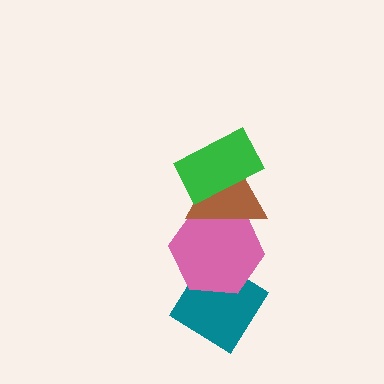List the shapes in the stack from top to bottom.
From top to bottom: the green rectangle, the brown triangle, the pink hexagon, the teal diamond.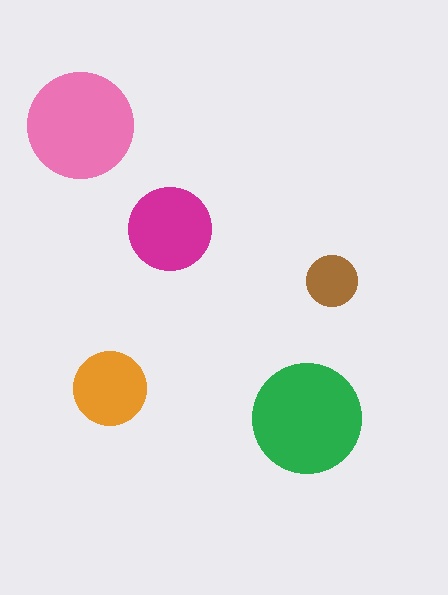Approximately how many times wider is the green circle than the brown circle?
About 2 times wider.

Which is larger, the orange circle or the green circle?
The green one.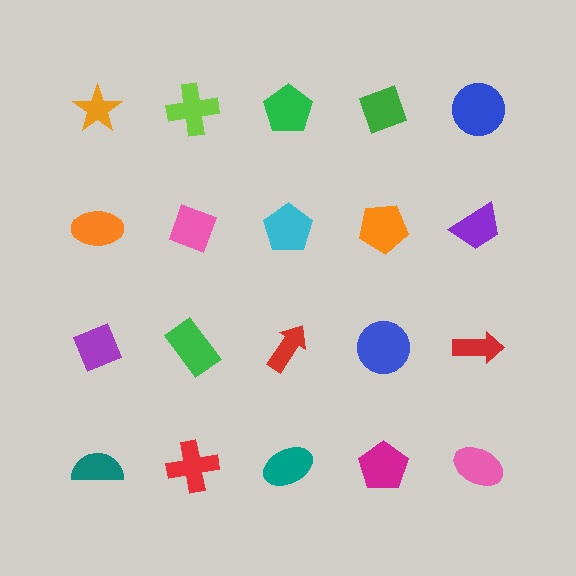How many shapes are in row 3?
5 shapes.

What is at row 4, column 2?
A red cross.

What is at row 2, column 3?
A cyan pentagon.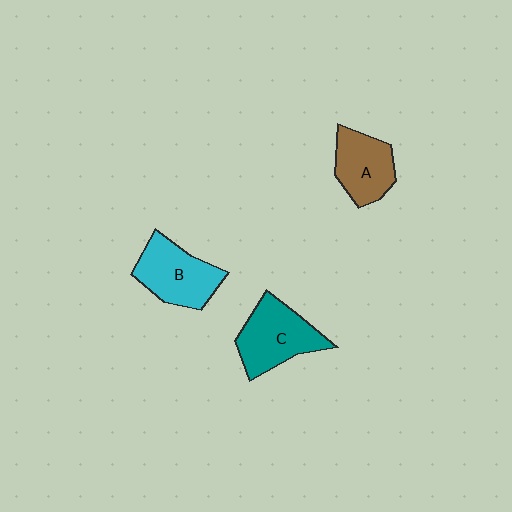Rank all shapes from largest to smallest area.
From largest to smallest: C (teal), B (cyan), A (brown).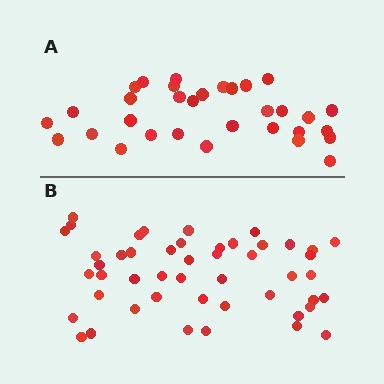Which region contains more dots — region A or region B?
Region B (the bottom region) has more dots.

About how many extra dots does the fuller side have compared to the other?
Region B has approximately 15 more dots than region A.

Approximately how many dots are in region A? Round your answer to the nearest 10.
About 30 dots. (The exact count is 32, which rounds to 30.)